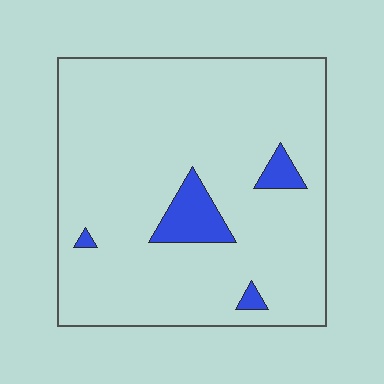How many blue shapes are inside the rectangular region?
4.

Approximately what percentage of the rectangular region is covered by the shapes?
Approximately 10%.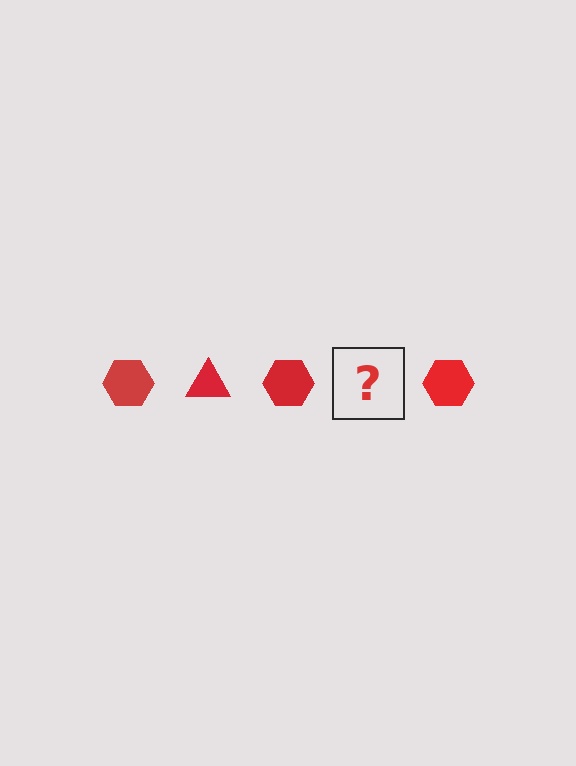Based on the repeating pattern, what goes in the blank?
The blank should be a red triangle.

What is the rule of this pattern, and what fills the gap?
The rule is that the pattern cycles through hexagon, triangle shapes in red. The gap should be filled with a red triangle.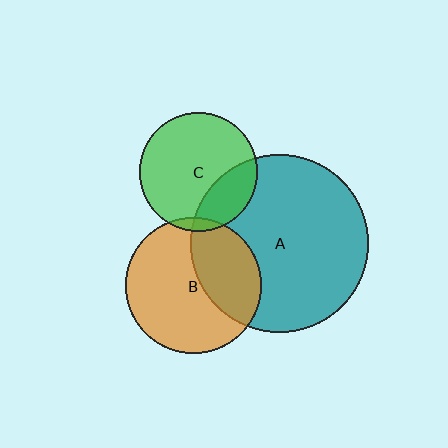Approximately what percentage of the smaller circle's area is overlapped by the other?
Approximately 35%.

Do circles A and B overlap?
Yes.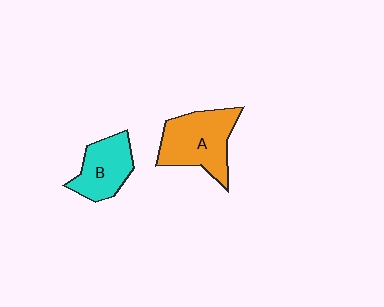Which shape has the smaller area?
Shape B (cyan).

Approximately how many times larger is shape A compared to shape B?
Approximately 1.4 times.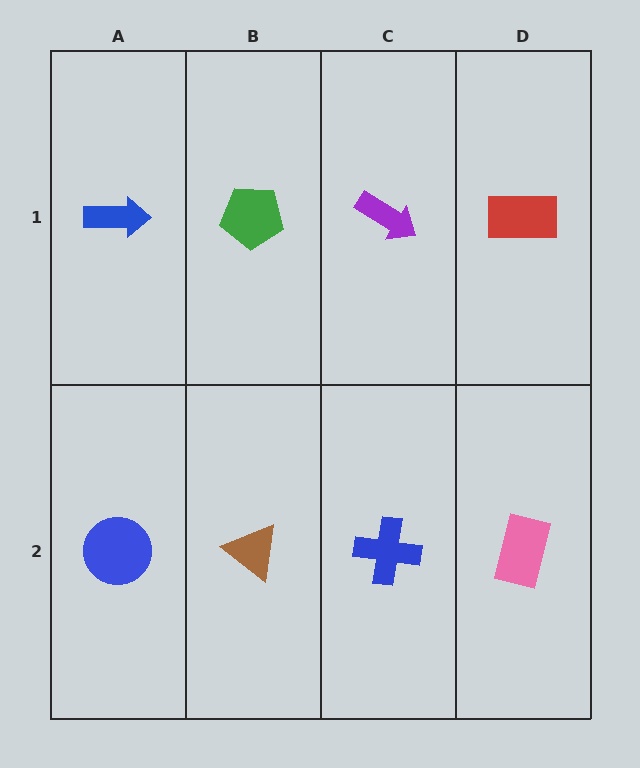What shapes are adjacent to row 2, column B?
A green pentagon (row 1, column B), a blue circle (row 2, column A), a blue cross (row 2, column C).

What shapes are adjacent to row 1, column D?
A pink rectangle (row 2, column D), a purple arrow (row 1, column C).